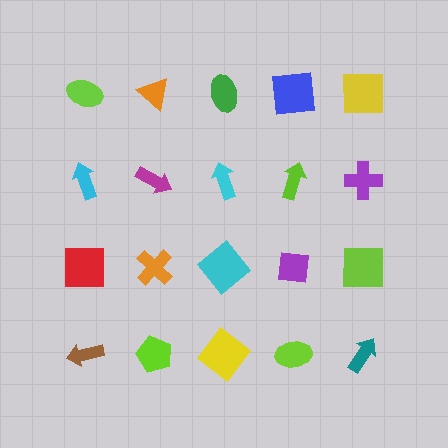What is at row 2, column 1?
A cyan arrow.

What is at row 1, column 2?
An orange triangle.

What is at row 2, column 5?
A purple cross.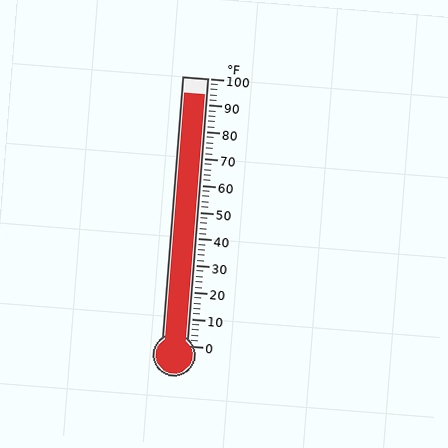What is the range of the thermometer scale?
The thermometer scale ranges from 0°F to 100°F.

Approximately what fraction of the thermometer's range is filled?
The thermometer is filled to approximately 95% of its range.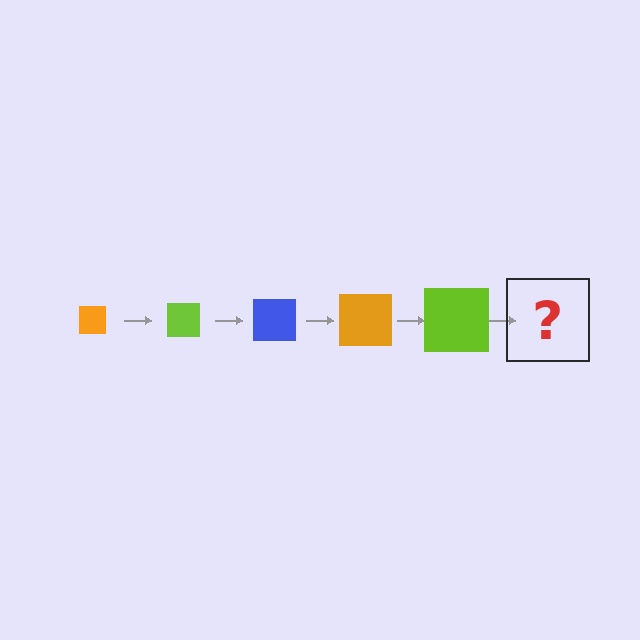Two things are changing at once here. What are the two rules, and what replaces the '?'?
The two rules are that the square grows larger each step and the color cycles through orange, lime, and blue. The '?' should be a blue square, larger than the previous one.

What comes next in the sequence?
The next element should be a blue square, larger than the previous one.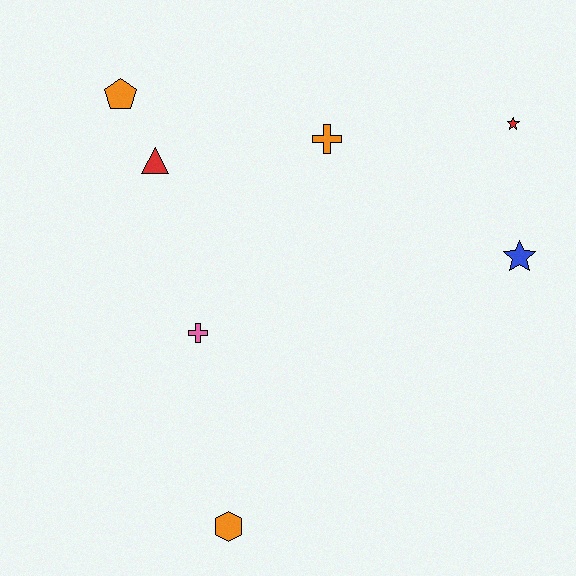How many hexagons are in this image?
There is 1 hexagon.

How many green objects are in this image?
There are no green objects.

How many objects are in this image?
There are 7 objects.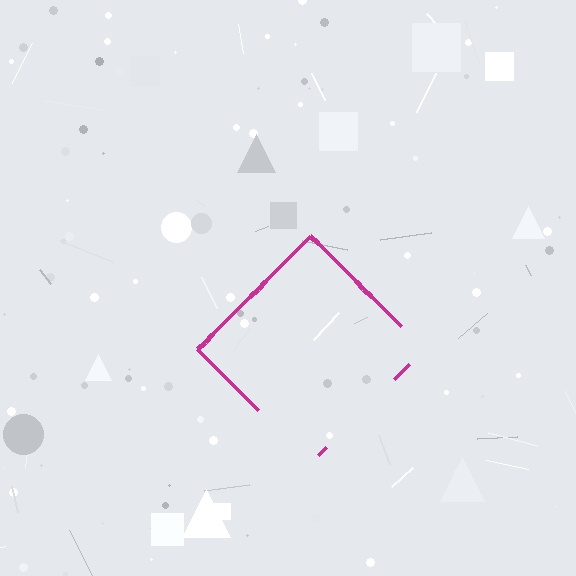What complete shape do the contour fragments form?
The contour fragments form a diamond.